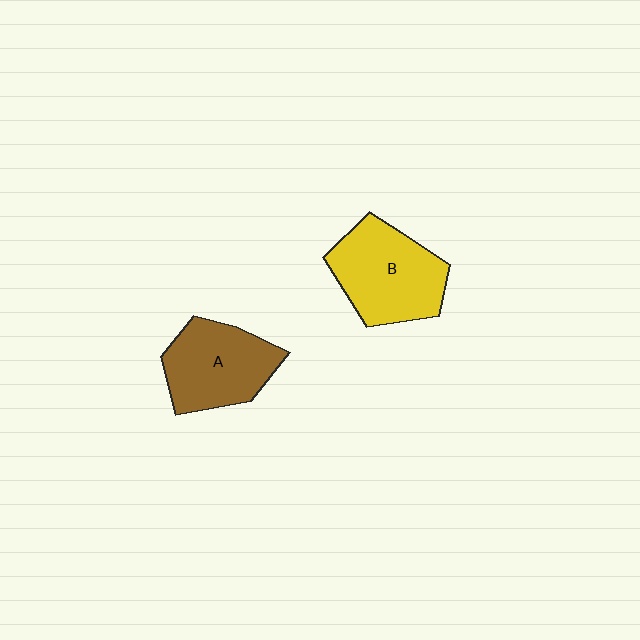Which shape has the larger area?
Shape B (yellow).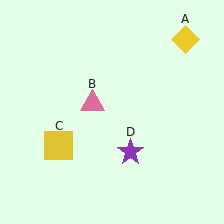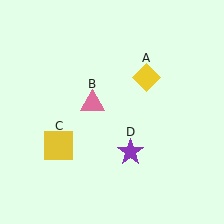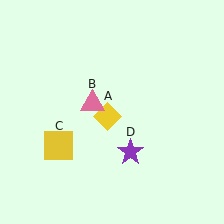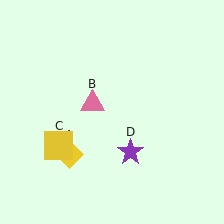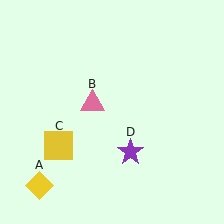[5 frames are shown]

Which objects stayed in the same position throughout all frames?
Pink triangle (object B) and yellow square (object C) and purple star (object D) remained stationary.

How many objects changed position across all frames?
1 object changed position: yellow diamond (object A).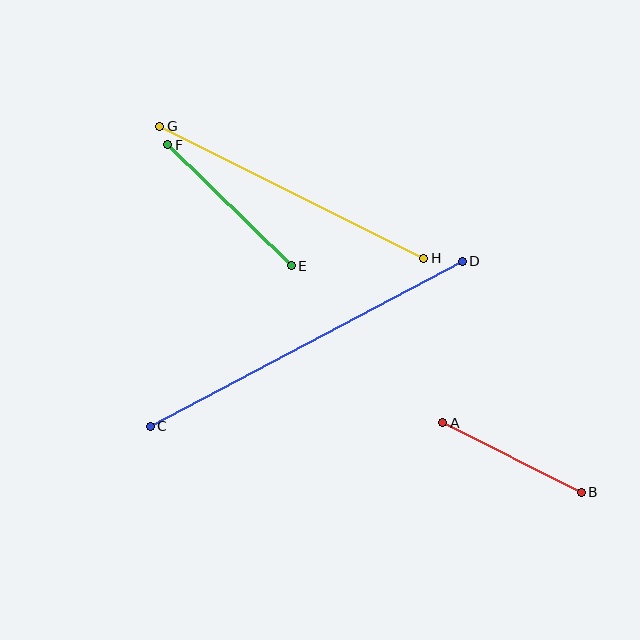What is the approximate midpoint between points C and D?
The midpoint is at approximately (306, 344) pixels.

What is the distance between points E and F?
The distance is approximately 173 pixels.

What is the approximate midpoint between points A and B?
The midpoint is at approximately (512, 458) pixels.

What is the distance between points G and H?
The distance is approximately 295 pixels.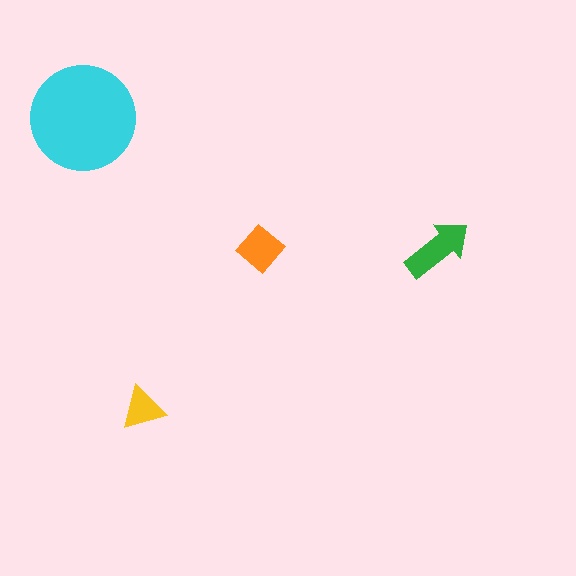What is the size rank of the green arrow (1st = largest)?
2nd.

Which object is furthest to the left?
The cyan circle is leftmost.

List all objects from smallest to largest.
The yellow triangle, the orange diamond, the green arrow, the cyan circle.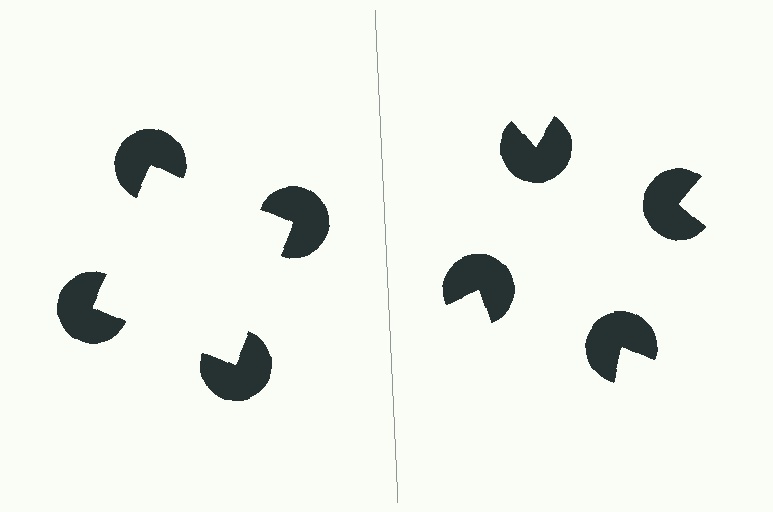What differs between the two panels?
The pac-man discs are positioned identically on both sides; only the wedge orientations differ. On the left they align to a square; on the right they are misaligned.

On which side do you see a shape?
An illusory square appears on the left side. On the right side the wedge cuts are rotated, so no coherent shape forms.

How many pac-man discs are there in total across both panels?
8 — 4 on each side.